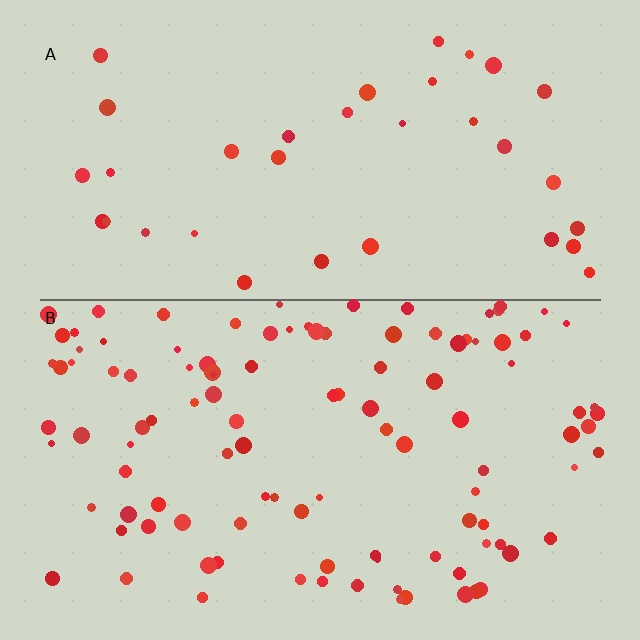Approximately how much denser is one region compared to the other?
Approximately 3.1× — region B over region A.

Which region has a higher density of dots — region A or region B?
B (the bottom).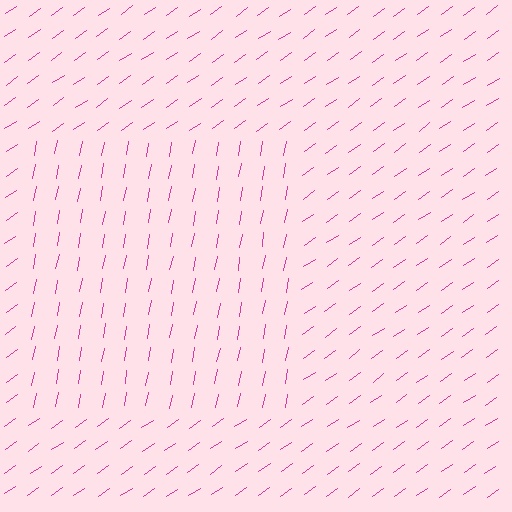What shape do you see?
I see a rectangle.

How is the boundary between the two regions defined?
The boundary is defined purely by a change in line orientation (approximately 45 degrees difference). All lines are the same color and thickness.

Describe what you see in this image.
The image is filled with small magenta line segments. A rectangle region in the image has lines oriented differently from the surrounding lines, creating a visible texture boundary.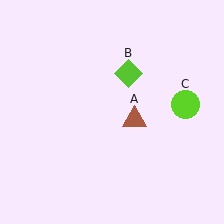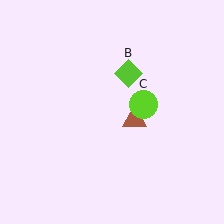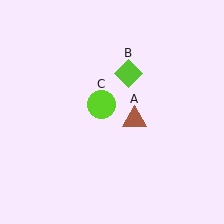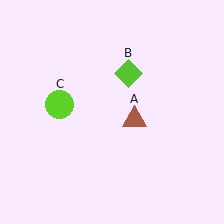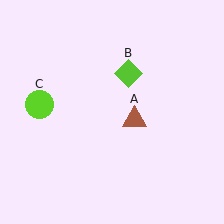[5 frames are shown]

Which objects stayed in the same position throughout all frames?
Brown triangle (object A) and lime diamond (object B) remained stationary.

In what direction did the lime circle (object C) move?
The lime circle (object C) moved left.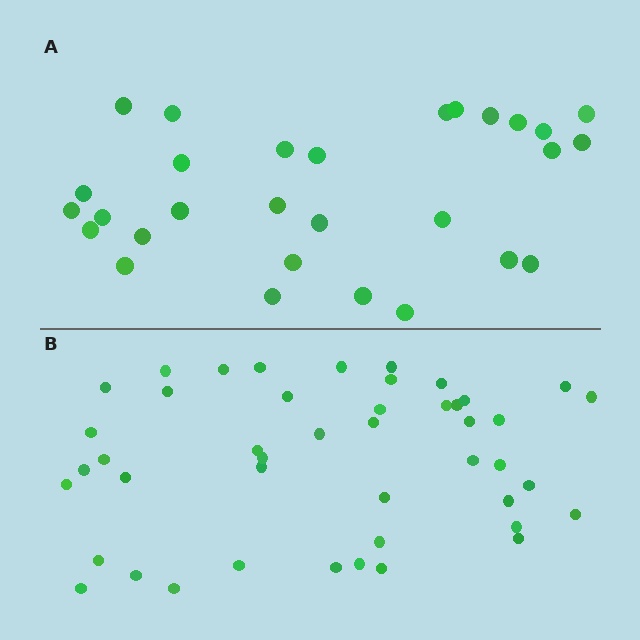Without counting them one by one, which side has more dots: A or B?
Region B (the bottom region) has more dots.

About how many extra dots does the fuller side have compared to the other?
Region B has approximately 15 more dots than region A.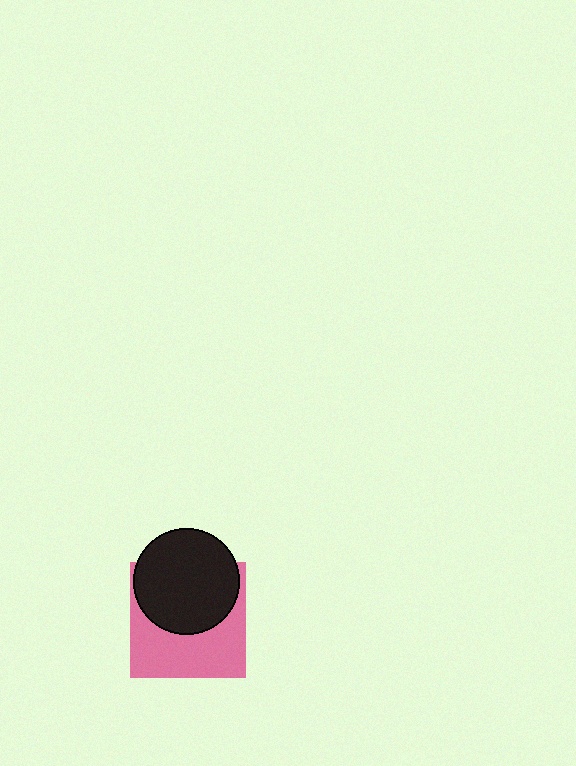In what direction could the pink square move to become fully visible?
The pink square could move down. That would shift it out from behind the black circle entirely.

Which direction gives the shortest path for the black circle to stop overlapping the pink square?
Moving up gives the shortest separation.